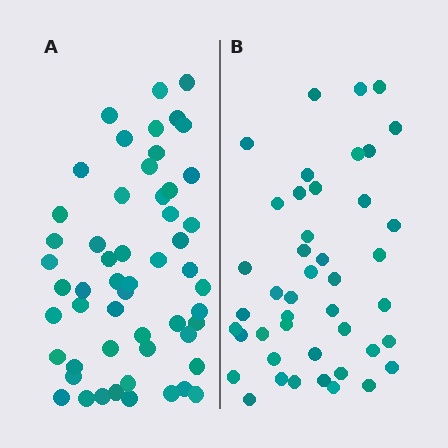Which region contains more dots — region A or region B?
Region A (the left region) has more dots.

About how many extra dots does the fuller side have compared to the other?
Region A has roughly 10 or so more dots than region B.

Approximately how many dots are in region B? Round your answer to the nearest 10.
About 40 dots. (The exact count is 44, which rounds to 40.)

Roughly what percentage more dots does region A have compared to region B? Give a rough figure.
About 25% more.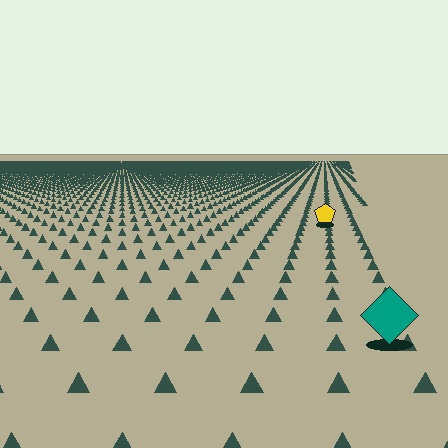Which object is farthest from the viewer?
The yellow pentagon is farthest from the viewer. It appears smaller and the ground texture around it is denser.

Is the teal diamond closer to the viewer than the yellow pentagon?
Yes. The teal diamond is closer — you can tell from the texture gradient: the ground texture is coarser near it.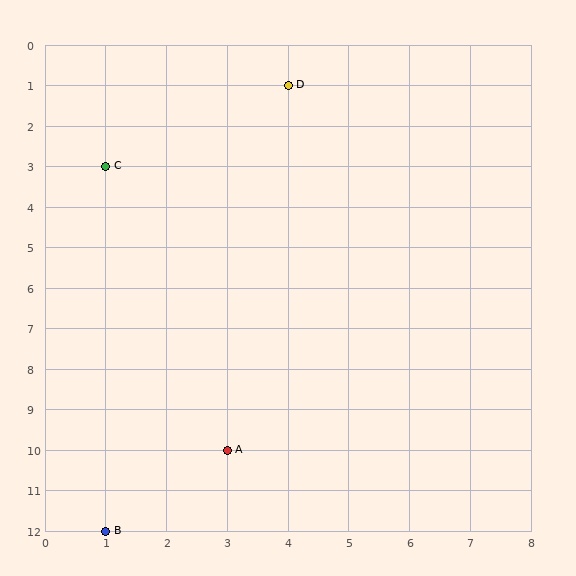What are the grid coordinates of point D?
Point D is at grid coordinates (4, 1).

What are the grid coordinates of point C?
Point C is at grid coordinates (1, 3).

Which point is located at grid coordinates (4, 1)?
Point D is at (4, 1).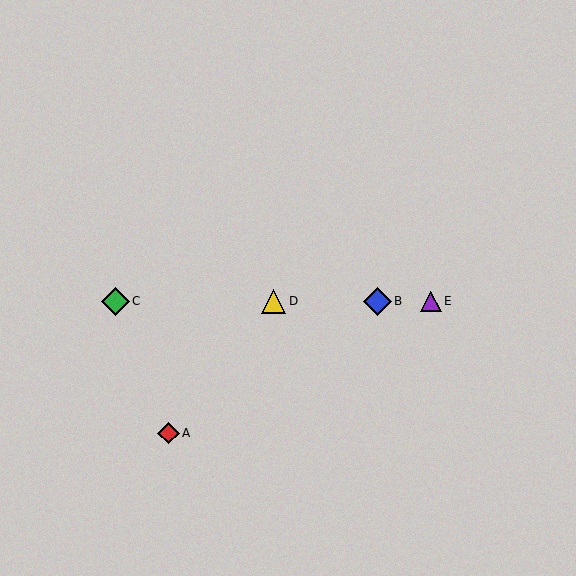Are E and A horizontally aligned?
No, E is at y≈301 and A is at y≈433.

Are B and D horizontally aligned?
Yes, both are at y≈301.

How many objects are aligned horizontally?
4 objects (B, C, D, E) are aligned horizontally.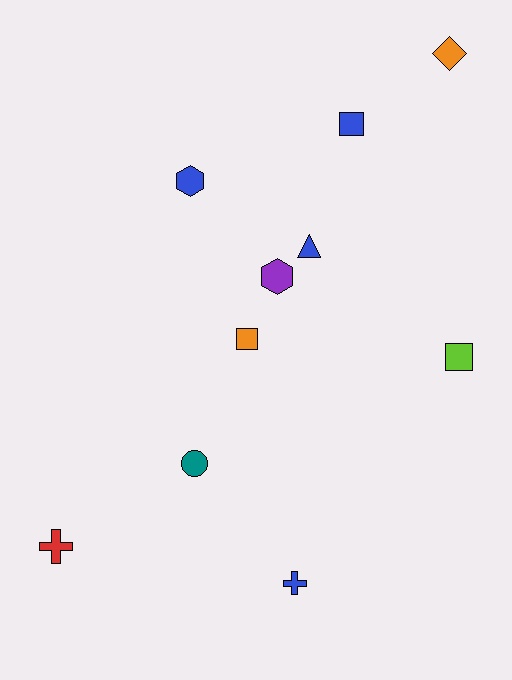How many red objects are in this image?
There is 1 red object.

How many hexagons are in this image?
There are 2 hexagons.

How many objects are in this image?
There are 10 objects.